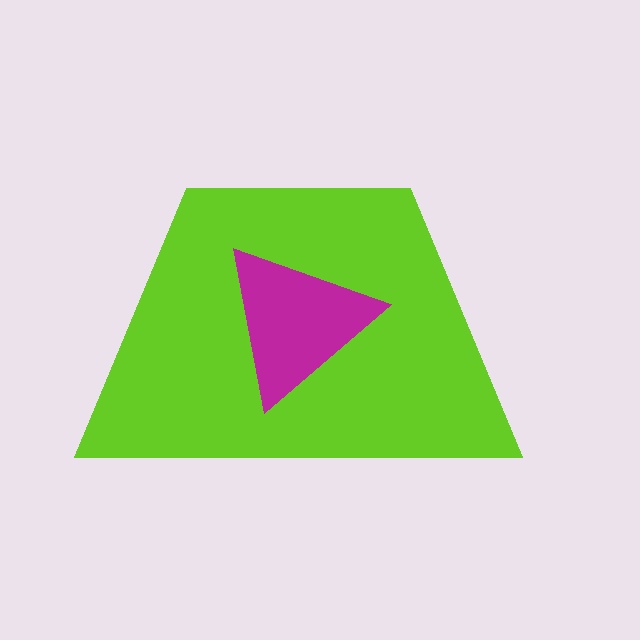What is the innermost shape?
The magenta triangle.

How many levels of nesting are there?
2.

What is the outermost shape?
The lime trapezoid.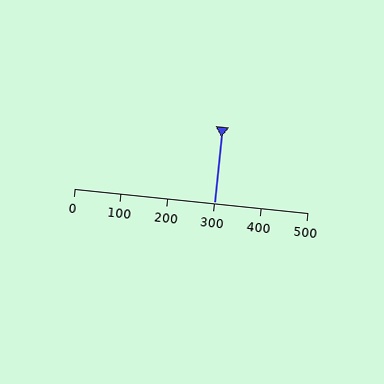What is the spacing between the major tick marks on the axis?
The major ticks are spaced 100 apart.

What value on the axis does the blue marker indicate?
The marker indicates approximately 300.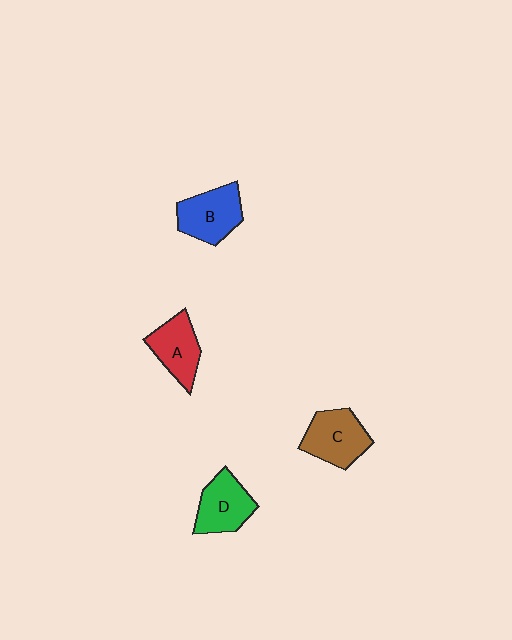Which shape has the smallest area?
Shape A (red).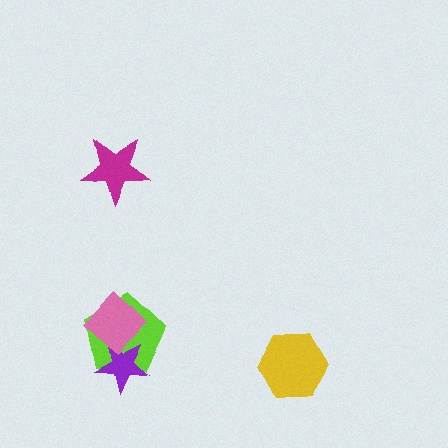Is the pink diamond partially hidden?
No, no other shape covers it.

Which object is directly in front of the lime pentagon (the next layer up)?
The purple star is directly in front of the lime pentagon.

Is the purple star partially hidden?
Yes, it is partially covered by another shape.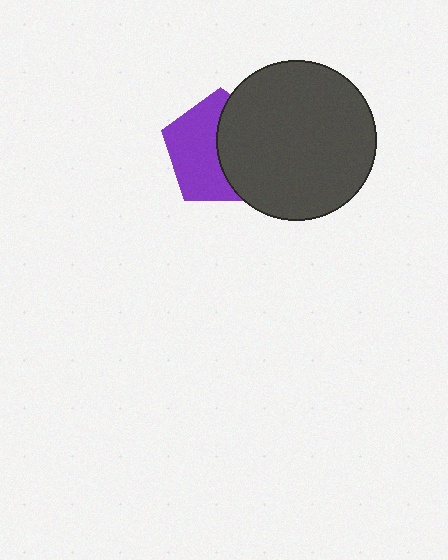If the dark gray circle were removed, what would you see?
You would see the complete purple pentagon.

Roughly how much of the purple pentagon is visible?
About half of it is visible (roughly 53%).